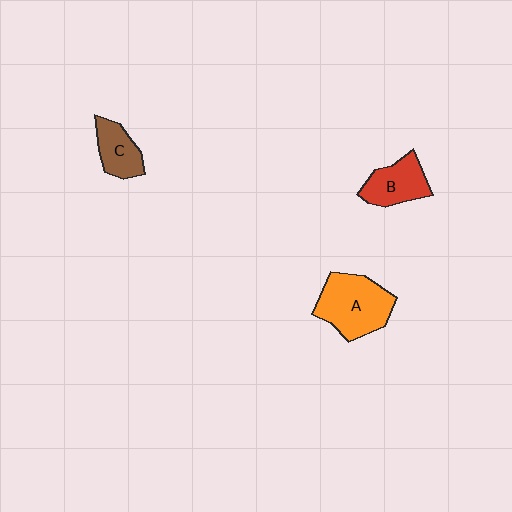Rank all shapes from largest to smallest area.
From largest to smallest: A (orange), B (red), C (brown).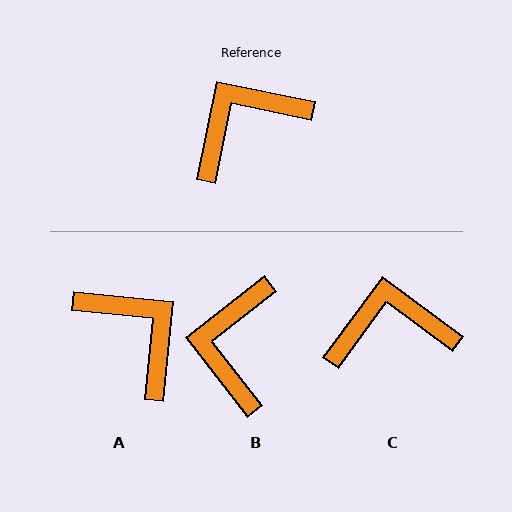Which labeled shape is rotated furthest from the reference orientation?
A, about 84 degrees away.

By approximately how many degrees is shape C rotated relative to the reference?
Approximately 25 degrees clockwise.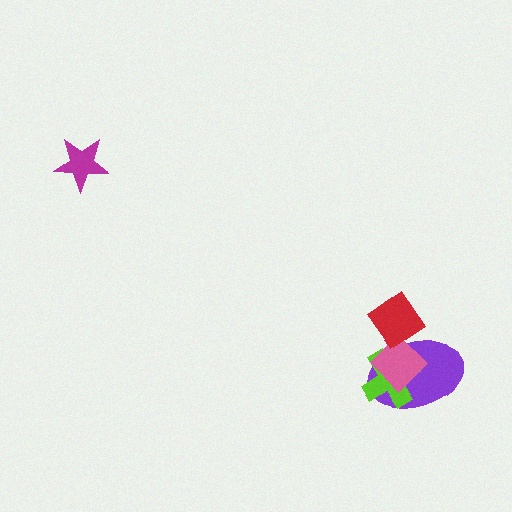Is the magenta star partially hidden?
No, no other shape covers it.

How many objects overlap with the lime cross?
2 objects overlap with the lime cross.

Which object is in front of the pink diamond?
The red diamond is in front of the pink diamond.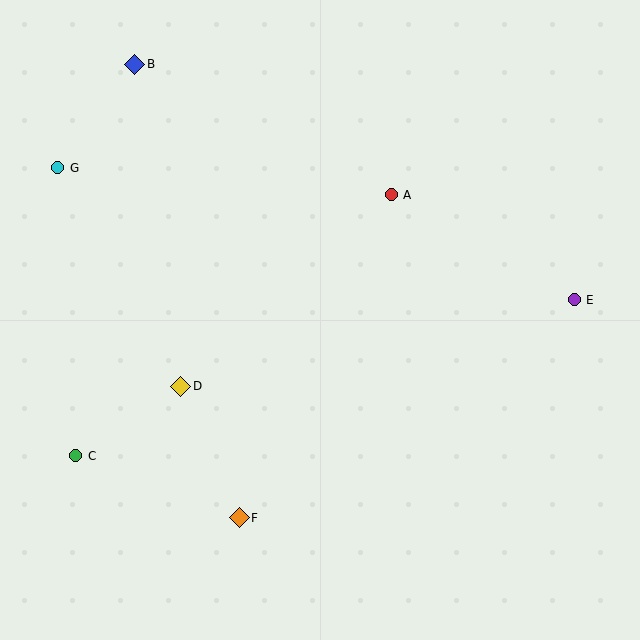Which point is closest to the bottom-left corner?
Point C is closest to the bottom-left corner.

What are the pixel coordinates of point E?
Point E is at (574, 300).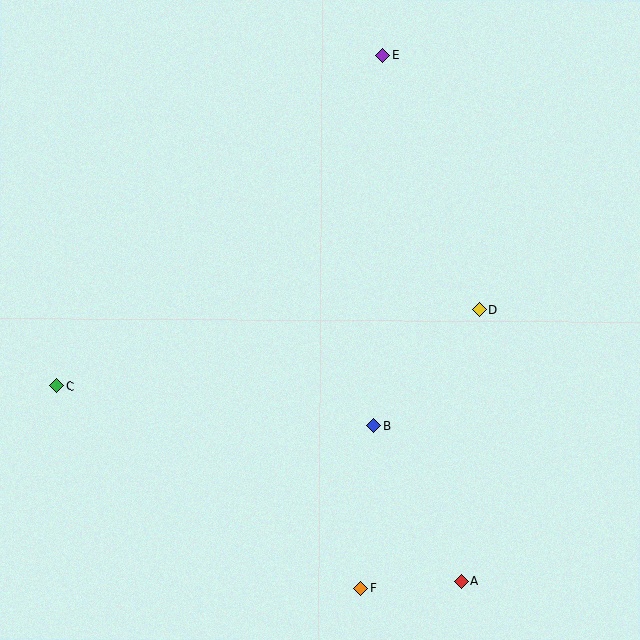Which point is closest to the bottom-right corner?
Point A is closest to the bottom-right corner.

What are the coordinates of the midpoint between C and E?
The midpoint between C and E is at (219, 221).